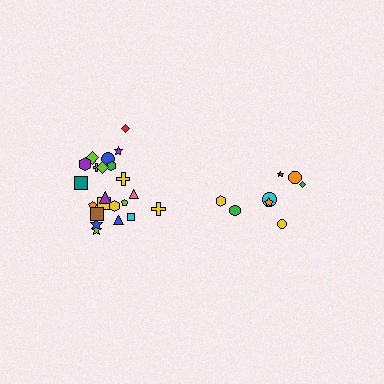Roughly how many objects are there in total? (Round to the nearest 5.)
Roughly 30 objects in total.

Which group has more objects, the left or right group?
The left group.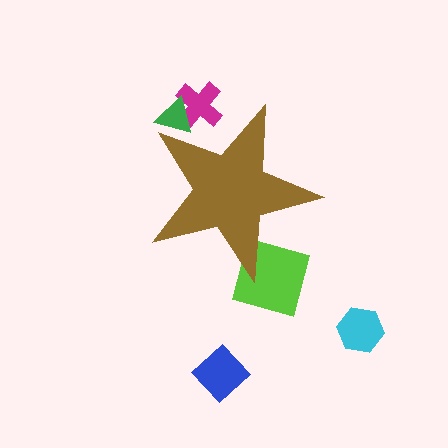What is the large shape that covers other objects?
A brown star.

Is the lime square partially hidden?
Yes, the lime square is partially hidden behind the brown star.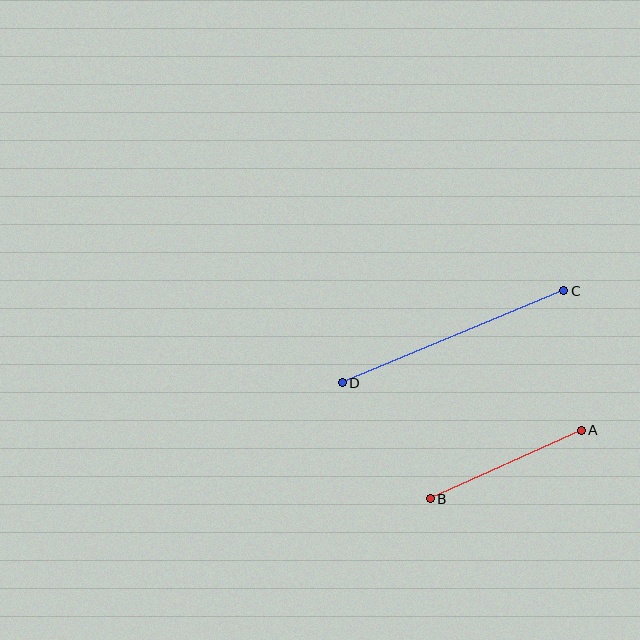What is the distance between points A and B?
The distance is approximately 166 pixels.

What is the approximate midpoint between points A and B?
The midpoint is at approximately (506, 464) pixels.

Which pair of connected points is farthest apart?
Points C and D are farthest apart.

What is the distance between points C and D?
The distance is approximately 240 pixels.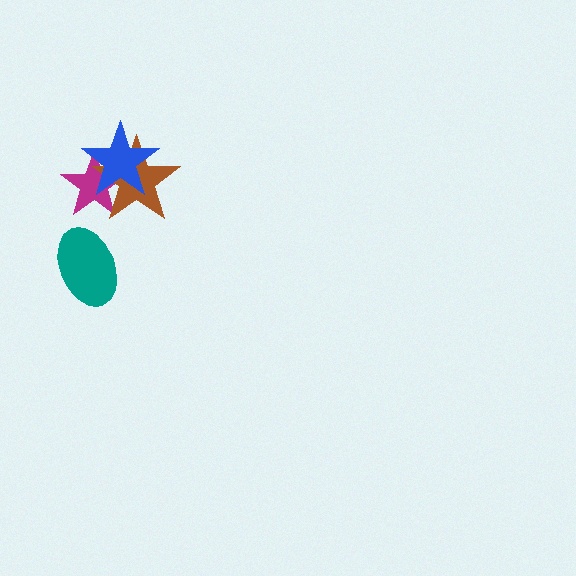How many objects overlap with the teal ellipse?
0 objects overlap with the teal ellipse.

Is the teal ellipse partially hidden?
No, no other shape covers it.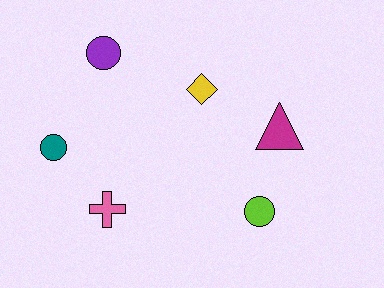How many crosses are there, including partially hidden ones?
There is 1 cross.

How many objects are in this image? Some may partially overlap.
There are 6 objects.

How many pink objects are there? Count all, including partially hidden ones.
There is 1 pink object.